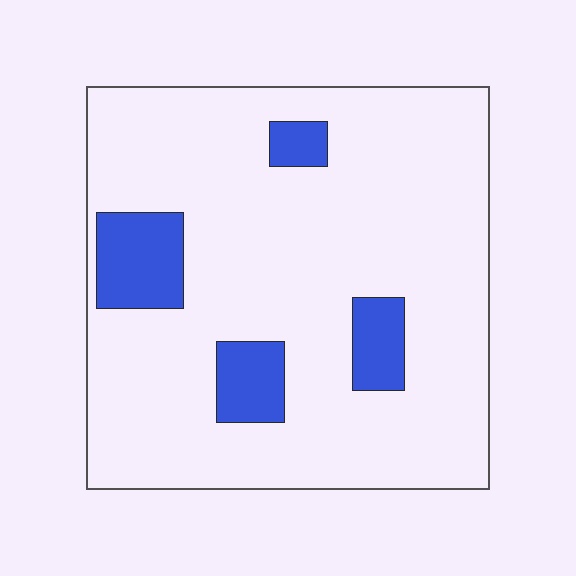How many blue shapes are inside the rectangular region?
4.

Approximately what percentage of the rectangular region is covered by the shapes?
Approximately 15%.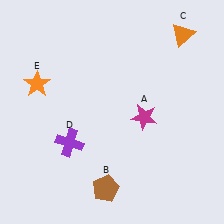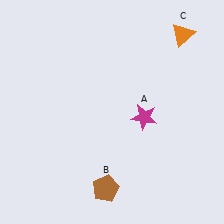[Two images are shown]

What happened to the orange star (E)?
The orange star (E) was removed in Image 2. It was in the top-left area of Image 1.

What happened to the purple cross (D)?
The purple cross (D) was removed in Image 2. It was in the bottom-left area of Image 1.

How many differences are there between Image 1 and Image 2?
There are 2 differences between the two images.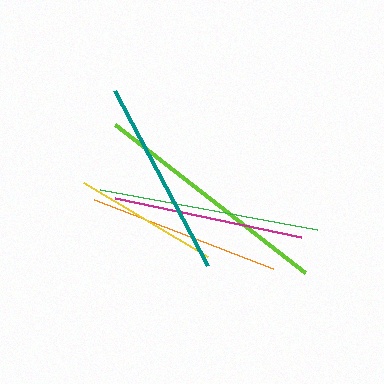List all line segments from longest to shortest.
From longest to shortest: lime, green, teal, orange, magenta, yellow.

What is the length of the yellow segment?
The yellow segment is approximately 144 pixels long.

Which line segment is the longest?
The lime line is the longest at approximately 241 pixels.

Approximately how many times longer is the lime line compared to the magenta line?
The lime line is approximately 1.3 times the length of the magenta line.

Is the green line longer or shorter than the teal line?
The green line is longer than the teal line.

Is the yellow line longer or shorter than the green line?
The green line is longer than the yellow line.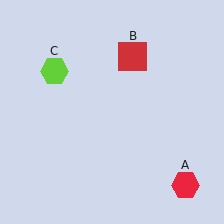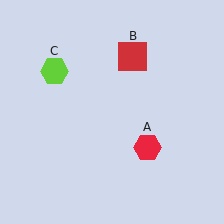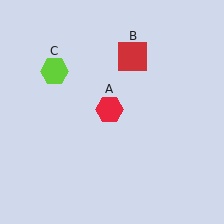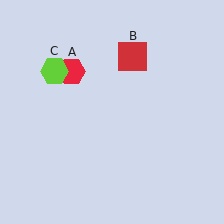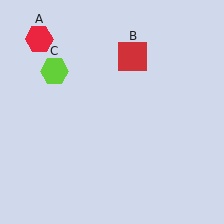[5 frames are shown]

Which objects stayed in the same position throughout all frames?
Red square (object B) and lime hexagon (object C) remained stationary.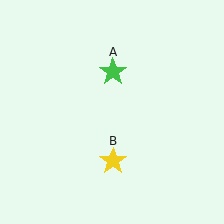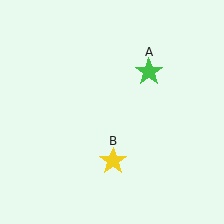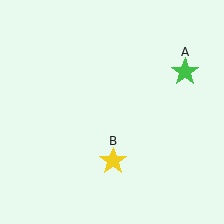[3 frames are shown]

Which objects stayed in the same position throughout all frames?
Yellow star (object B) remained stationary.